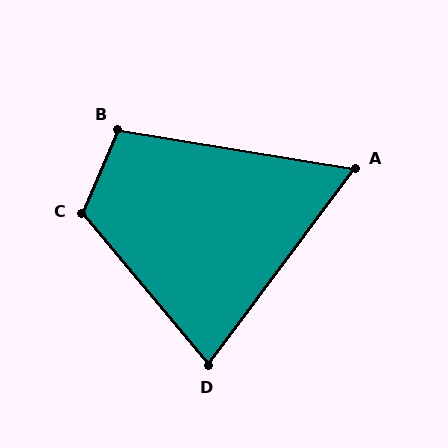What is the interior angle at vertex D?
Approximately 76 degrees (acute).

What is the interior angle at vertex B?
Approximately 104 degrees (obtuse).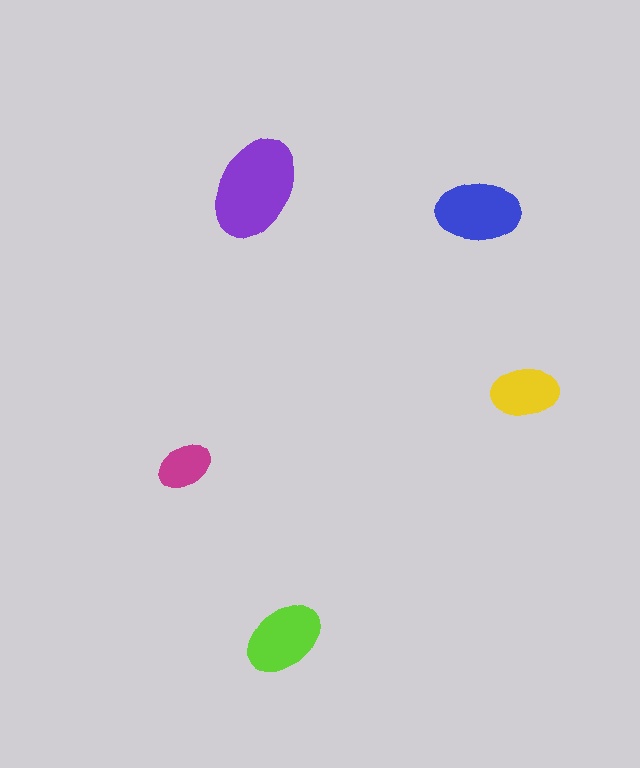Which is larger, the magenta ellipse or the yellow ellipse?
The yellow one.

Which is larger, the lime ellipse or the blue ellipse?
The blue one.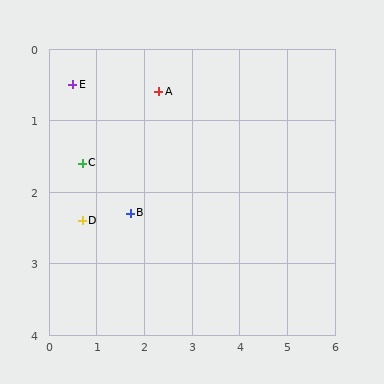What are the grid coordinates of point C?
Point C is at approximately (0.7, 1.6).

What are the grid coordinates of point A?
Point A is at approximately (2.3, 0.6).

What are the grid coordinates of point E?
Point E is at approximately (0.5, 0.5).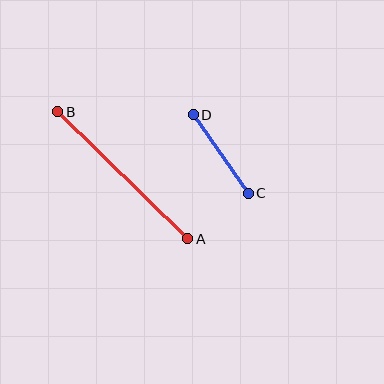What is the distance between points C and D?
The distance is approximately 96 pixels.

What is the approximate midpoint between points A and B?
The midpoint is at approximately (123, 175) pixels.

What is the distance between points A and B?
The distance is approximately 182 pixels.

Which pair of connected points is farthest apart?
Points A and B are farthest apart.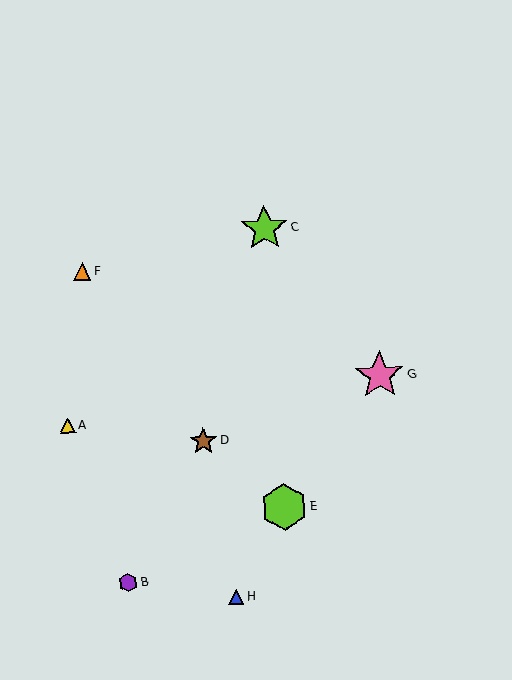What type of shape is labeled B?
Shape B is a purple hexagon.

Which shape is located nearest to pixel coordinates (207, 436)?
The brown star (labeled D) at (203, 441) is nearest to that location.